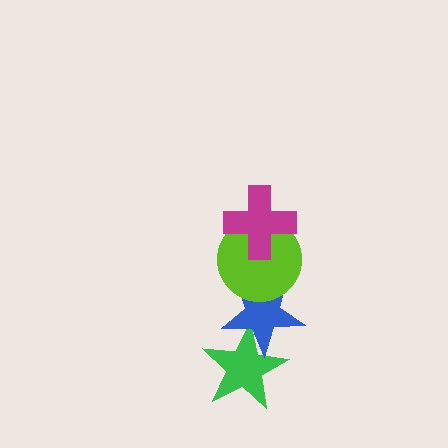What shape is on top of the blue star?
The lime circle is on top of the blue star.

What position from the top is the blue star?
The blue star is 3rd from the top.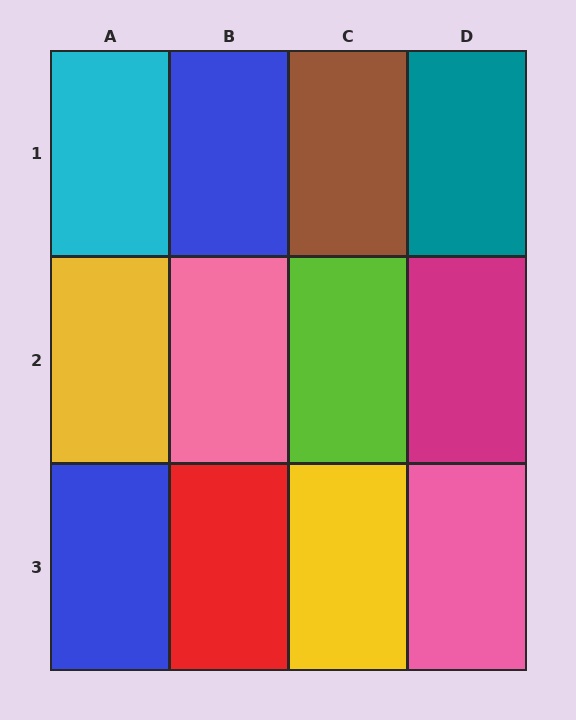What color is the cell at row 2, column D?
Magenta.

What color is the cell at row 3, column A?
Blue.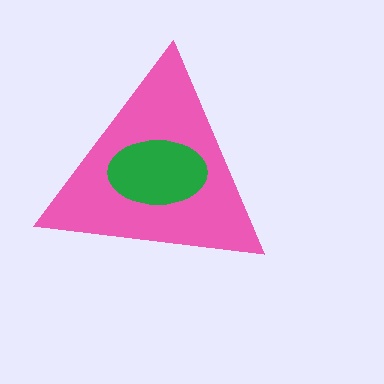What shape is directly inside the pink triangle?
The green ellipse.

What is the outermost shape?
The pink triangle.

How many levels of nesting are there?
2.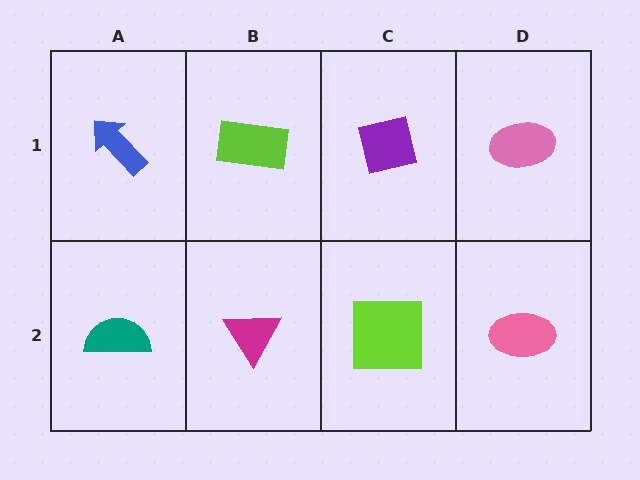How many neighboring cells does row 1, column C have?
3.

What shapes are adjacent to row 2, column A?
A blue arrow (row 1, column A), a magenta triangle (row 2, column B).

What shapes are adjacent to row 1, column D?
A pink ellipse (row 2, column D), a purple square (row 1, column C).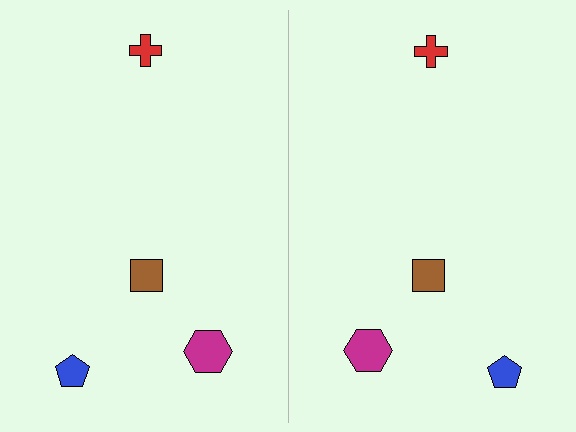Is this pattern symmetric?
Yes, this pattern has bilateral (reflection) symmetry.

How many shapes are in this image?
There are 8 shapes in this image.